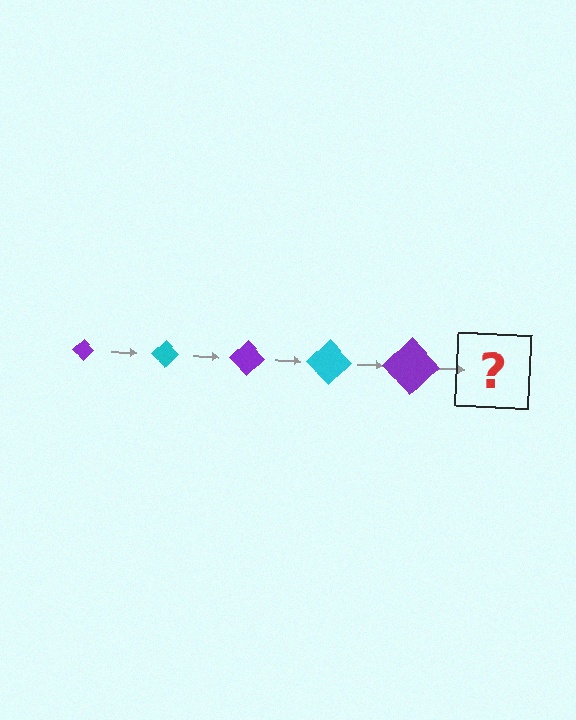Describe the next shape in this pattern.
It should be a cyan diamond, larger than the previous one.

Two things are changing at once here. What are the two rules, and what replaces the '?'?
The two rules are that the diamond grows larger each step and the color cycles through purple and cyan. The '?' should be a cyan diamond, larger than the previous one.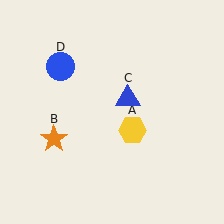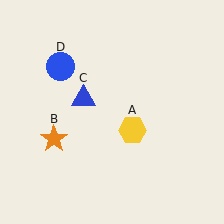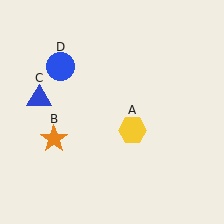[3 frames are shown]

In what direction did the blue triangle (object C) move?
The blue triangle (object C) moved left.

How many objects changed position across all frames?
1 object changed position: blue triangle (object C).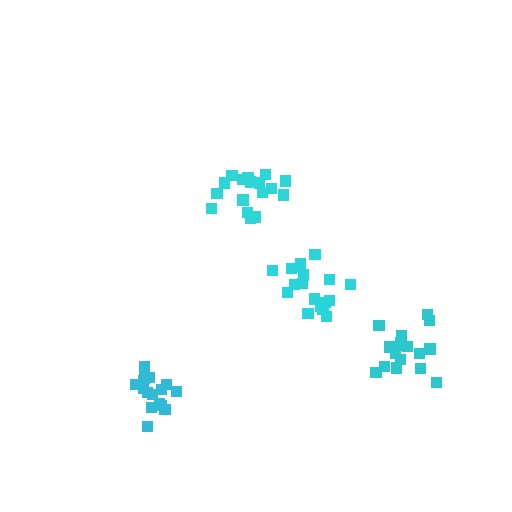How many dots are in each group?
Group 1: 17 dots, Group 2: 17 dots, Group 3: 17 dots, Group 4: 18 dots (69 total).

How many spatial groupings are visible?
There are 4 spatial groupings.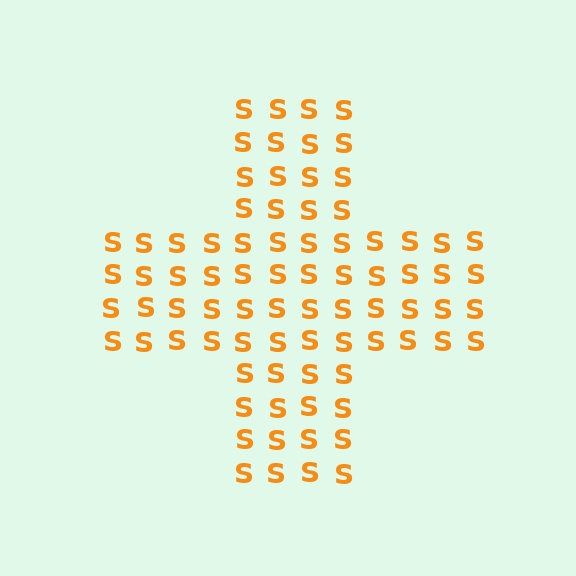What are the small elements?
The small elements are letter S's.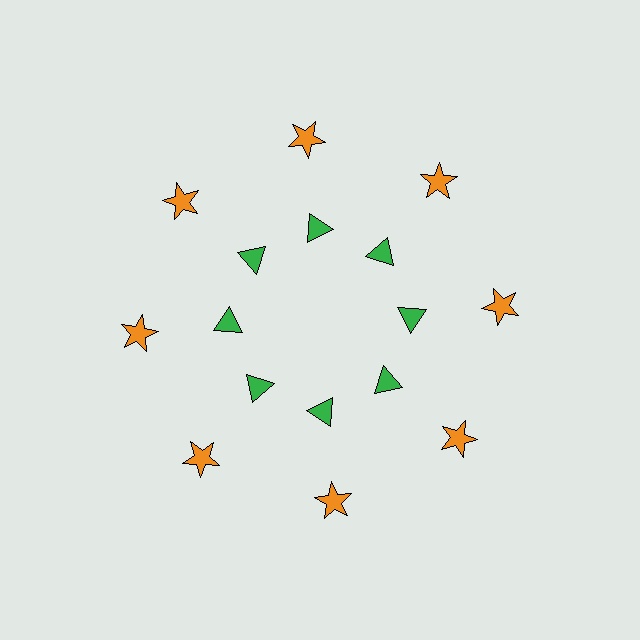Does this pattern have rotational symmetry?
Yes, this pattern has 8-fold rotational symmetry. It looks the same after rotating 45 degrees around the center.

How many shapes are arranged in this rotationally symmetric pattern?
There are 16 shapes, arranged in 8 groups of 2.